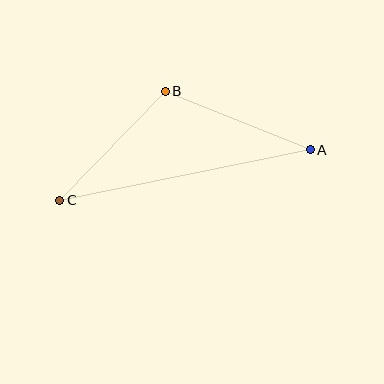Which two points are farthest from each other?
Points A and C are farthest from each other.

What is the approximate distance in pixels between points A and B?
The distance between A and B is approximately 156 pixels.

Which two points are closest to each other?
Points B and C are closest to each other.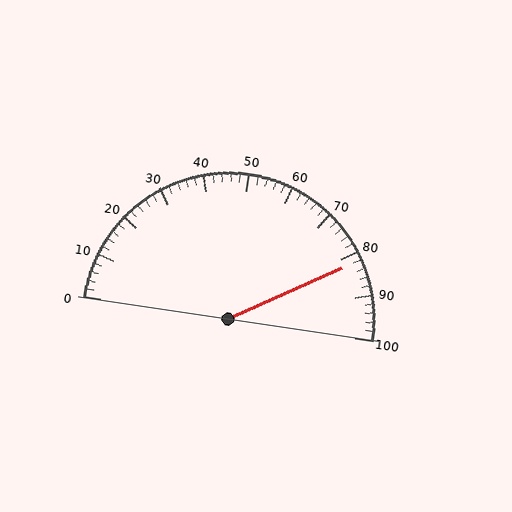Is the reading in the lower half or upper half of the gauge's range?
The reading is in the upper half of the range (0 to 100).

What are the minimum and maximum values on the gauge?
The gauge ranges from 0 to 100.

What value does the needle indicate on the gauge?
The needle indicates approximately 82.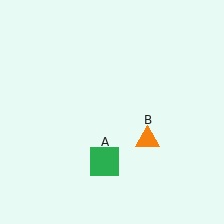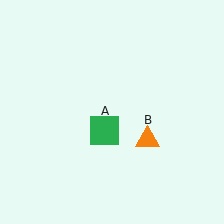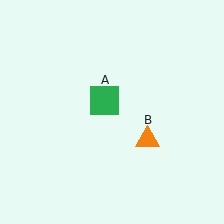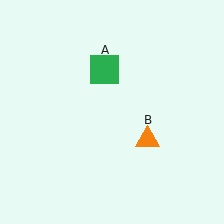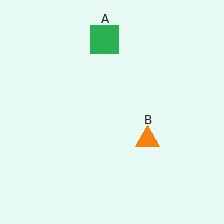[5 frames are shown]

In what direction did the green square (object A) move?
The green square (object A) moved up.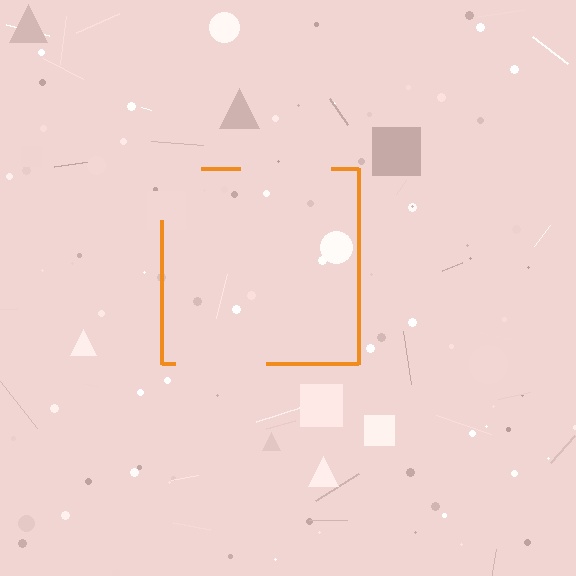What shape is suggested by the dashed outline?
The dashed outline suggests a square.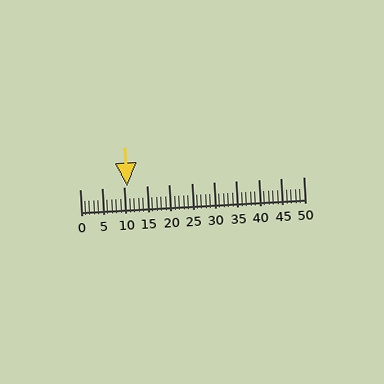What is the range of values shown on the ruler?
The ruler shows values from 0 to 50.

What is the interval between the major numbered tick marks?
The major tick marks are spaced 5 units apart.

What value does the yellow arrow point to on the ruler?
The yellow arrow points to approximately 11.